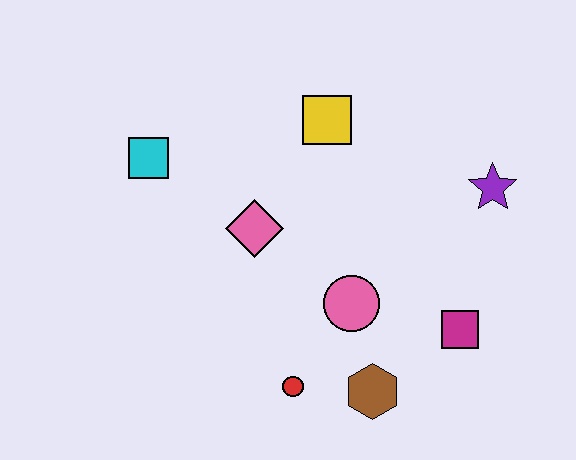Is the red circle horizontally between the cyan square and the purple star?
Yes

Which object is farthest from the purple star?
The cyan square is farthest from the purple star.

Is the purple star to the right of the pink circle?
Yes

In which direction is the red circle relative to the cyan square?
The red circle is below the cyan square.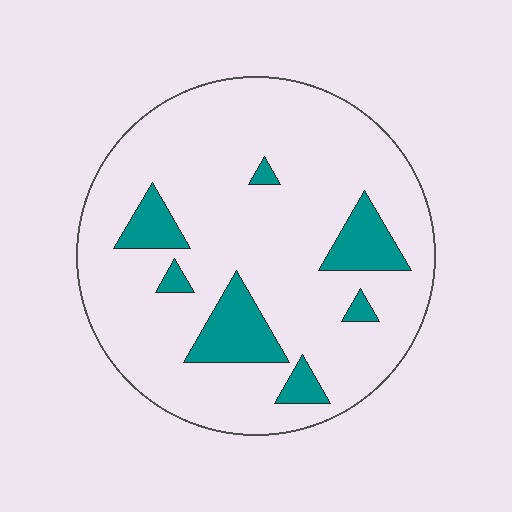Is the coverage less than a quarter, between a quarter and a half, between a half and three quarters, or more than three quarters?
Less than a quarter.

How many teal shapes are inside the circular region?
7.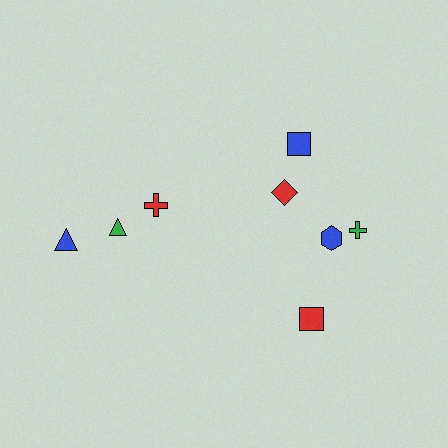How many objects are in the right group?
There are 5 objects.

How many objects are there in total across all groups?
There are 8 objects.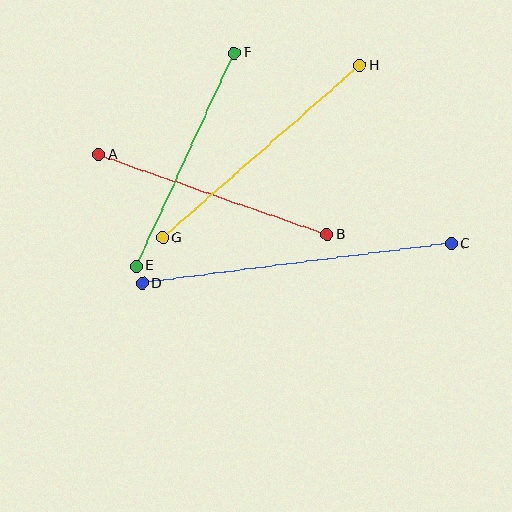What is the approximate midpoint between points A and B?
The midpoint is at approximately (213, 194) pixels.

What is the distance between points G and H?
The distance is approximately 262 pixels.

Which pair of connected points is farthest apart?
Points C and D are farthest apart.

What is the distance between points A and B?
The distance is approximately 242 pixels.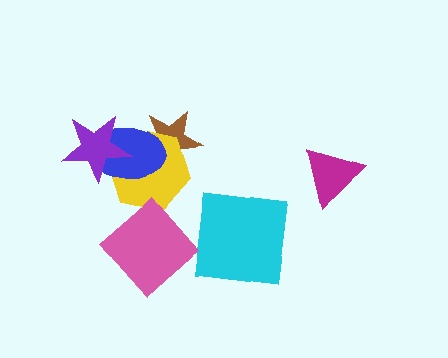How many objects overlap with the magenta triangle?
0 objects overlap with the magenta triangle.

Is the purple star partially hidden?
No, no other shape covers it.